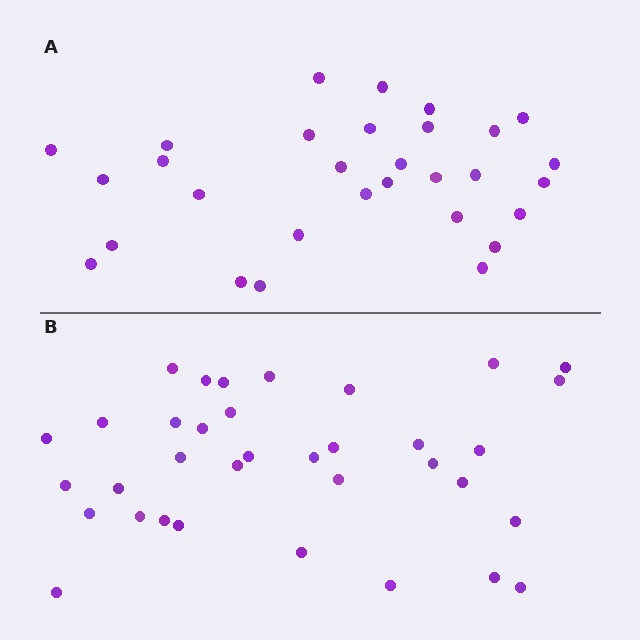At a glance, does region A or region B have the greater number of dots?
Region B (the bottom region) has more dots.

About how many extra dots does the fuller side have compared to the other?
Region B has about 5 more dots than region A.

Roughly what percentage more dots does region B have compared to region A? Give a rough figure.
About 15% more.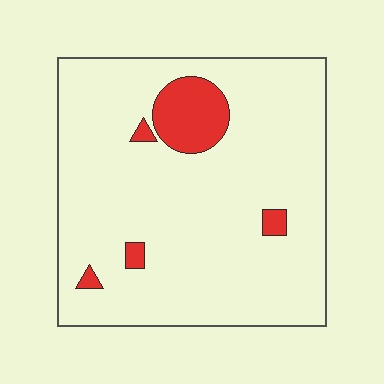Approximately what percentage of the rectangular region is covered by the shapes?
Approximately 10%.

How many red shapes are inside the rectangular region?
5.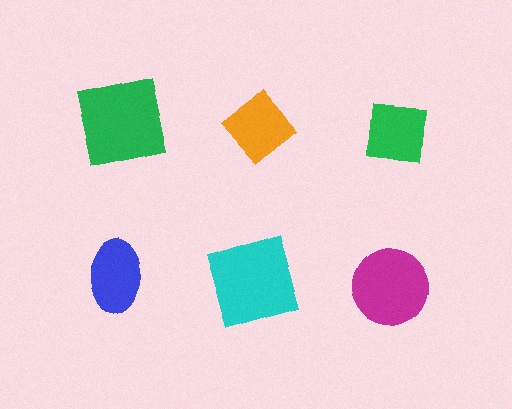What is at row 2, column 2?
A cyan square.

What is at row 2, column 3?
A magenta circle.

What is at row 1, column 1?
A green square.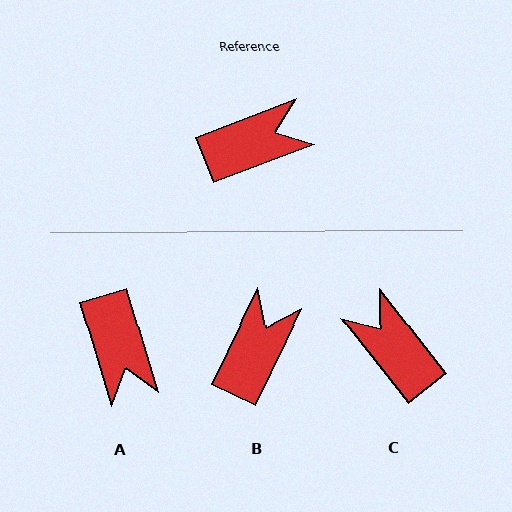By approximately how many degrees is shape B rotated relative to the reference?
Approximately 43 degrees counter-clockwise.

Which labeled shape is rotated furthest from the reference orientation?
C, about 107 degrees away.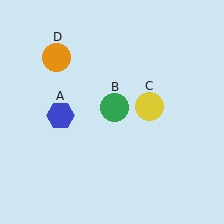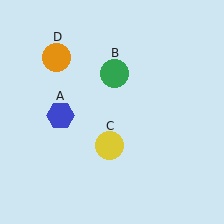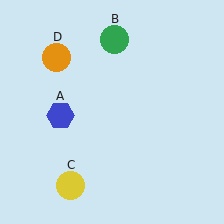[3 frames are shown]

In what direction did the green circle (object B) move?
The green circle (object B) moved up.